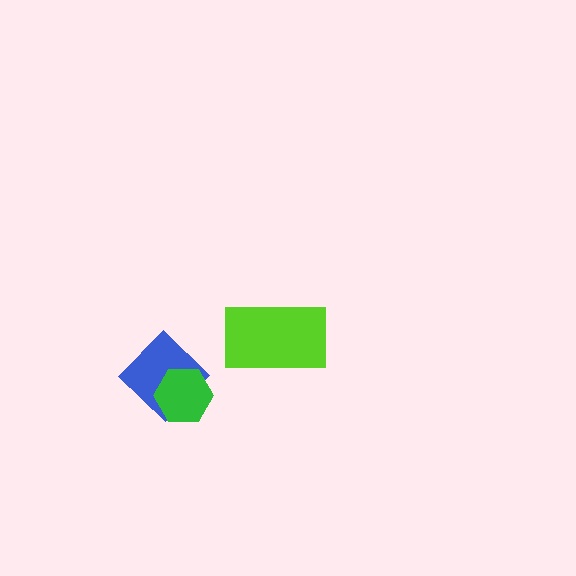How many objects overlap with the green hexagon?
1 object overlaps with the green hexagon.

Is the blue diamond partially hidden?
Yes, it is partially covered by another shape.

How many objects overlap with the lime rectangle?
0 objects overlap with the lime rectangle.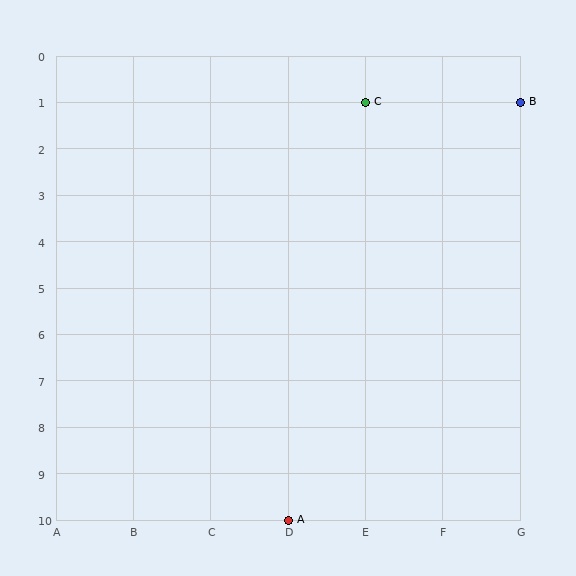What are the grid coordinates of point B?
Point B is at grid coordinates (G, 1).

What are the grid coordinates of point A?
Point A is at grid coordinates (D, 10).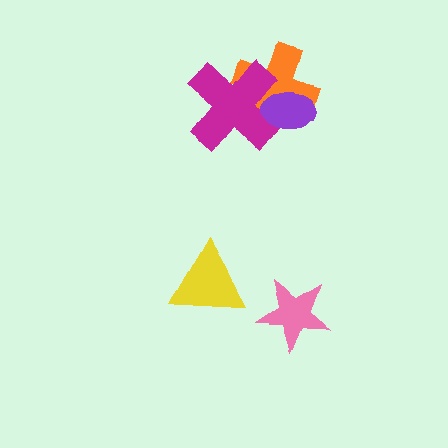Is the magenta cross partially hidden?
Yes, it is partially covered by another shape.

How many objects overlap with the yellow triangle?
0 objects overlap with the yellow triangle.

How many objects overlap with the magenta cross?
2 objects overlap with the magenta cross.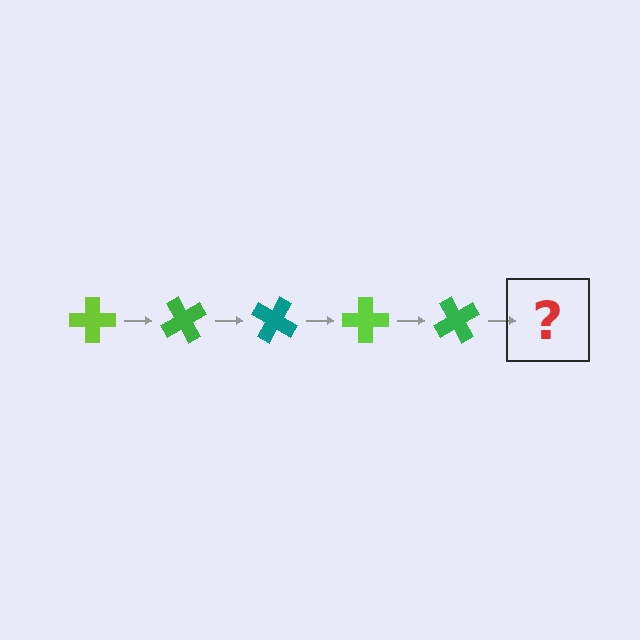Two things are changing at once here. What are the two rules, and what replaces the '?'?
The two rules are that it rotates 60 degrees each step and the color cycles through lime, green, and teal. The '?' should be a teal cross, rotated 300 degrees from the start.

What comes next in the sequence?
The next element should be a teal cross, rotated 300 degrees from the start.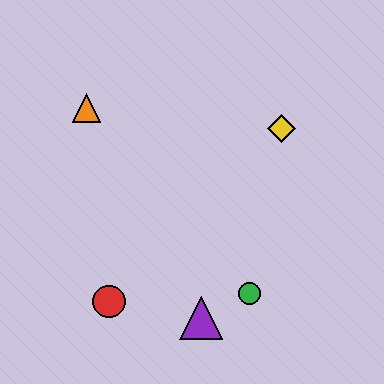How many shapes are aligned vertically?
2 shapes (the blue triangle, the purple triangle) are aligned vertically.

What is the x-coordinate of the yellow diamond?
The yellow diamond is at x≈282.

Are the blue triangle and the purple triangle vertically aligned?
Yes, both are at x≈201.